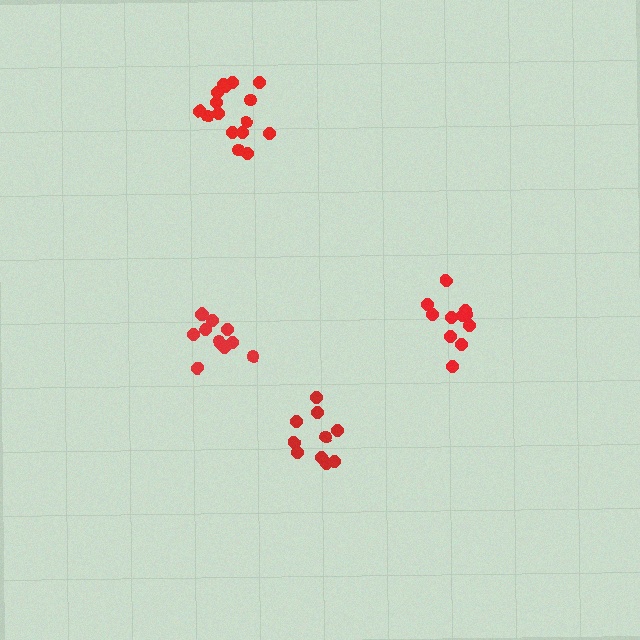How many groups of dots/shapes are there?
There are 4 groups.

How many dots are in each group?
Group 1: 12 dots, Group 2: 10 dots, Group 3: 11 dots, Group 4: 16 dots (49 total).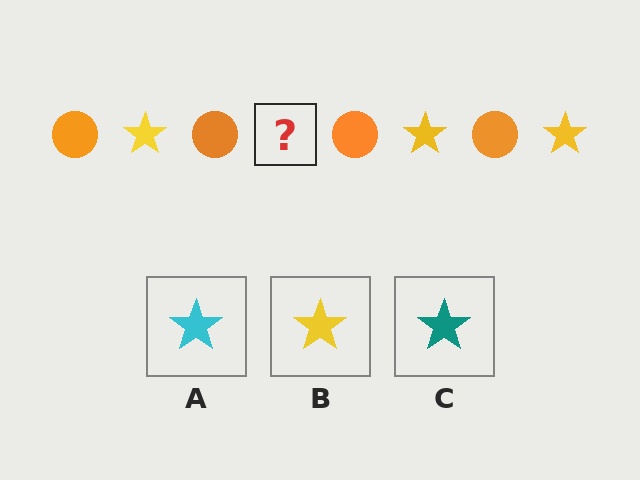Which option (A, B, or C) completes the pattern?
B.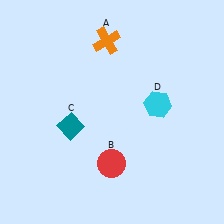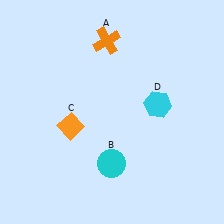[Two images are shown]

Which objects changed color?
B changed from red to cyan. C changed from teal to orange.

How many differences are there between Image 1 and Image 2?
There are 2 differences between the two images.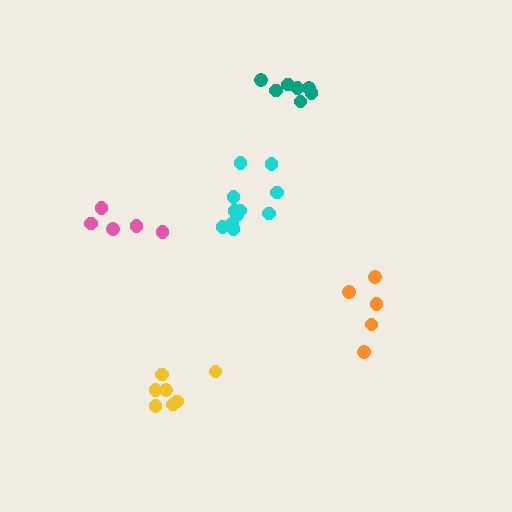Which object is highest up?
The teal cluster is topmost.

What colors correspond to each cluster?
The clusters are colored: orange, yellow, cyan, teal, pink.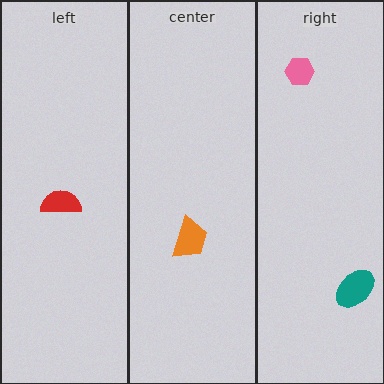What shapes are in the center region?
The orange trapezoid.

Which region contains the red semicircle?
The left region.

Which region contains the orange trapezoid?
The center region.